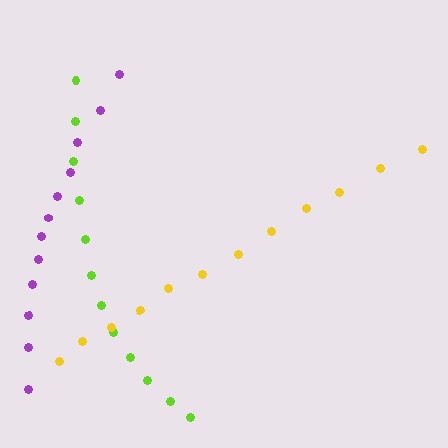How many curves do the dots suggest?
There are 3 distinct paths.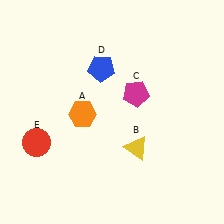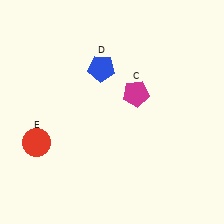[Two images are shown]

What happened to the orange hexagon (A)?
The orange hexagon (A) was removed in Image 2. It was in the bottom-left area of Image 1.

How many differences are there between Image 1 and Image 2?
There are 2 differences between the two images.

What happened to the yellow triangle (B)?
The yellow triangle (B) was removed in Image 2. It was in the bottom-right area of Image 1.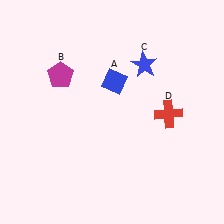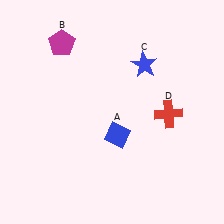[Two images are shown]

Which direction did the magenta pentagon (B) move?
The magenta pentagon (B) moved up.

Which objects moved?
The objects that moved are: the blue diamond (A), the magenta pentagon (B).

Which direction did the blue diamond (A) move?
The blue diamond (A) moved down.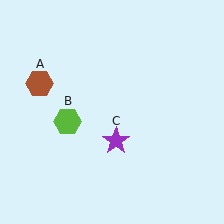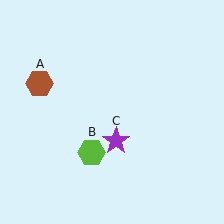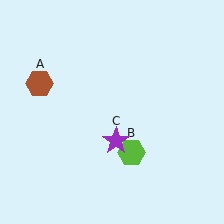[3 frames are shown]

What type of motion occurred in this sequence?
The lime hexagon (object B) rotated counterclockwise around the center of the scene.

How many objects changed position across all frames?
1 object changed position: lime hexagon (object B).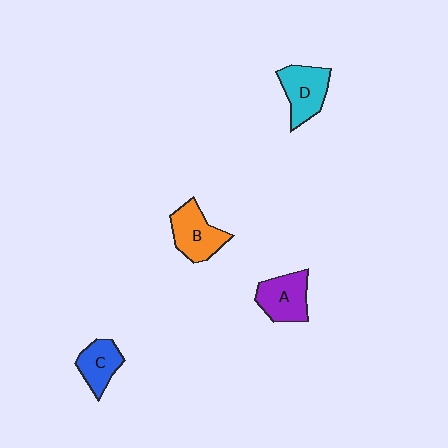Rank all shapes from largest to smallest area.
From largest to smallest: B (orange), D (cyan), A (purple), C (blue).